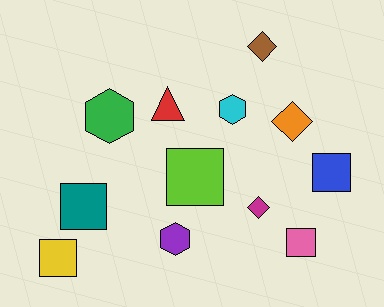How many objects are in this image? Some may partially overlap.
There are 12 objects.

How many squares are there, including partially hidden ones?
There are 5 squares.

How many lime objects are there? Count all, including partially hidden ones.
There is 1 lime object.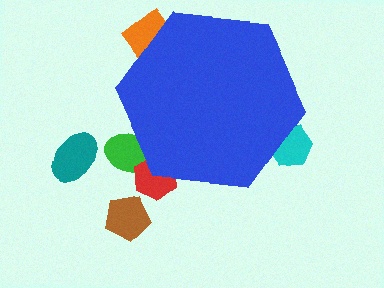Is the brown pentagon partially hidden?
No, the brown pentagon is fully visible.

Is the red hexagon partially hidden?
Yes, the red hexagon is partially hidden behind the blue hexagon.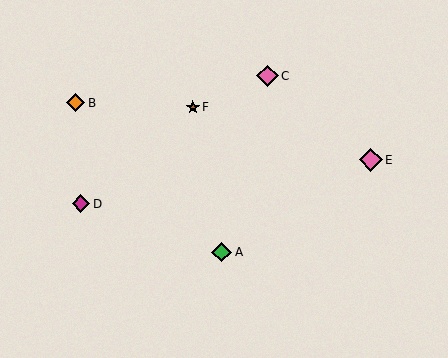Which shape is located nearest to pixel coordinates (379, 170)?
The pink diamond (labeled E) at (371, 160) is nearest to that location.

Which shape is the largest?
The pink diamond (labeled E) is the largest.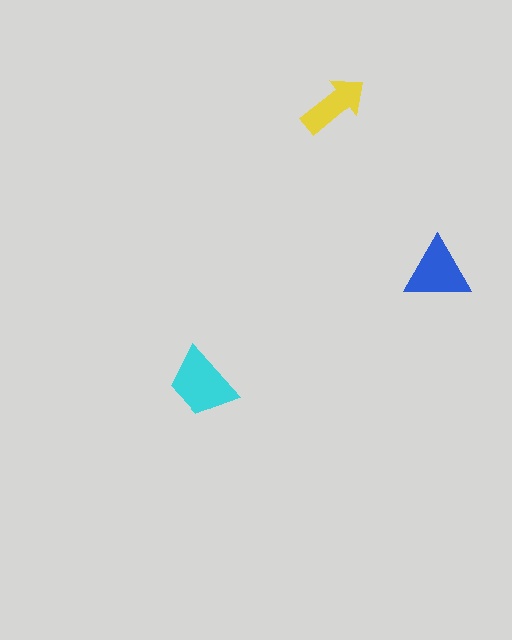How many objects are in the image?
There are 3 objects in the image.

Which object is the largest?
The cyan trapezoid.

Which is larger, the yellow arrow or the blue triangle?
The blue triangle.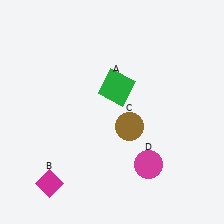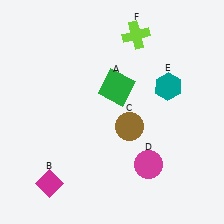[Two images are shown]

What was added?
A teal hexagon (E), a lime cross (F) were added in Image 2.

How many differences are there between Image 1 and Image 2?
There are 2 differences between the two images.